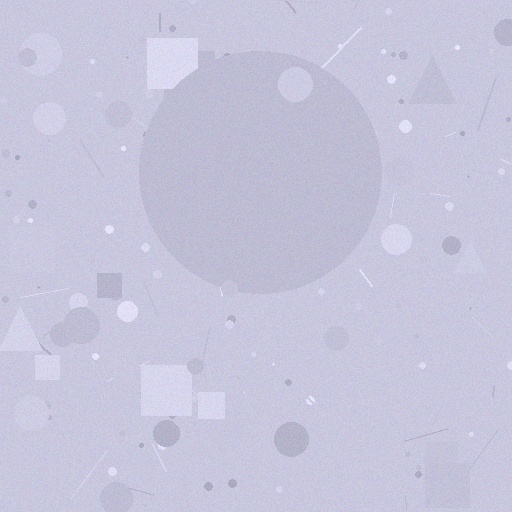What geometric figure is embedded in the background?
A circle is embedded in the background.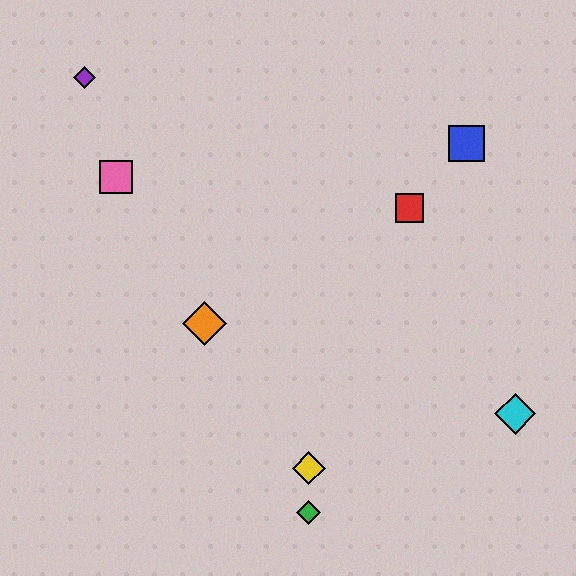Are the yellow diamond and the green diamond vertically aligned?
Yes, both are at x≈309.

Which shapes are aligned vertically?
The green diamond, the yellow diamond are aligned vertically.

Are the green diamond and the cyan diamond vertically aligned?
No, the green diamond is at x≈309 and the cyan diamond is at x≈515.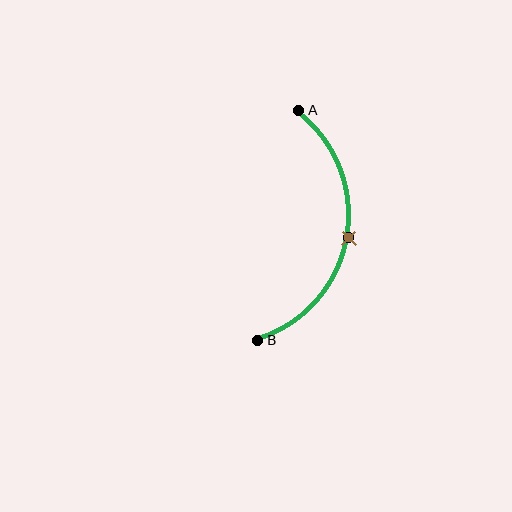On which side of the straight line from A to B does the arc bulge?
The arc bulges to the right of the straight line connecting A and B.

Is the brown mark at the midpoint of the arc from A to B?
Yes. The brown mark lies on the arc at equal arc-length from both A and B — it is the arc midpoint.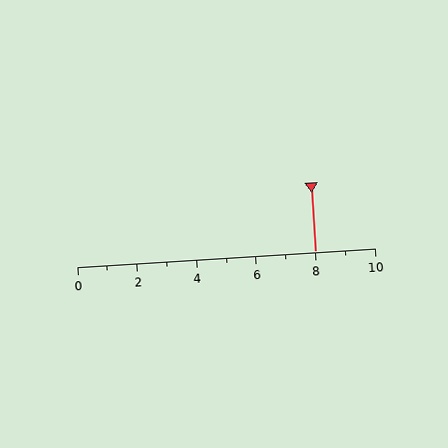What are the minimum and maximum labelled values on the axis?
The axis runs from 0 to 10.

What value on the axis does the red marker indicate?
The marker indicates approximately 8.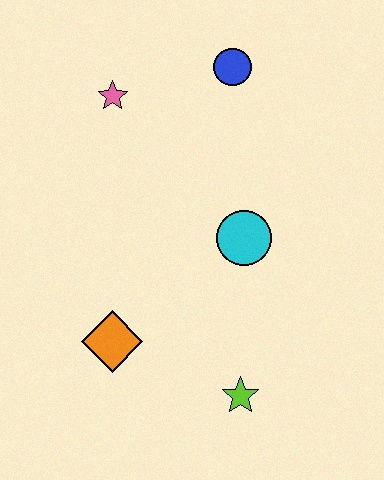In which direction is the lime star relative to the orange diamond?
The lime star is to the right of the orange diamond.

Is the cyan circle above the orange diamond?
Yes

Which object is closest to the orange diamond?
The lime star is closest to the orange diamond.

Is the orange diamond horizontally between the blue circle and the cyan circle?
No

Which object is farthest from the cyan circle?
The pink star is farthest from the cyan circle.